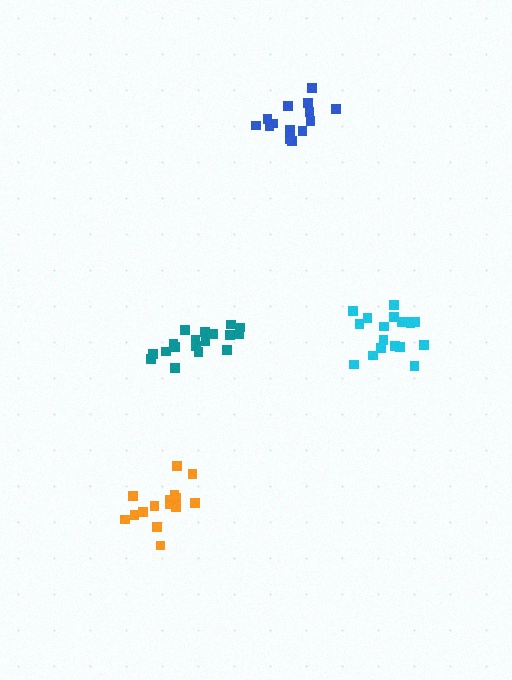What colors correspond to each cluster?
The clusters are colored: orange, teal, blue, cyan.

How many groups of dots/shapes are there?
There are 4 groups.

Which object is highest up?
The blue cluster is topmost.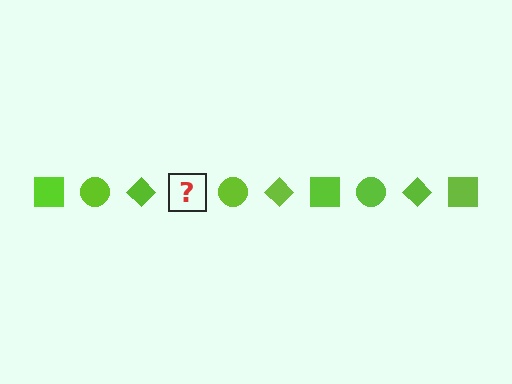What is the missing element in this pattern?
The missing element is a lime square.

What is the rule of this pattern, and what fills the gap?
The rule is that the pattern cycles through square, circle, diamond shapes in lime. The gap should be filled with a lime square.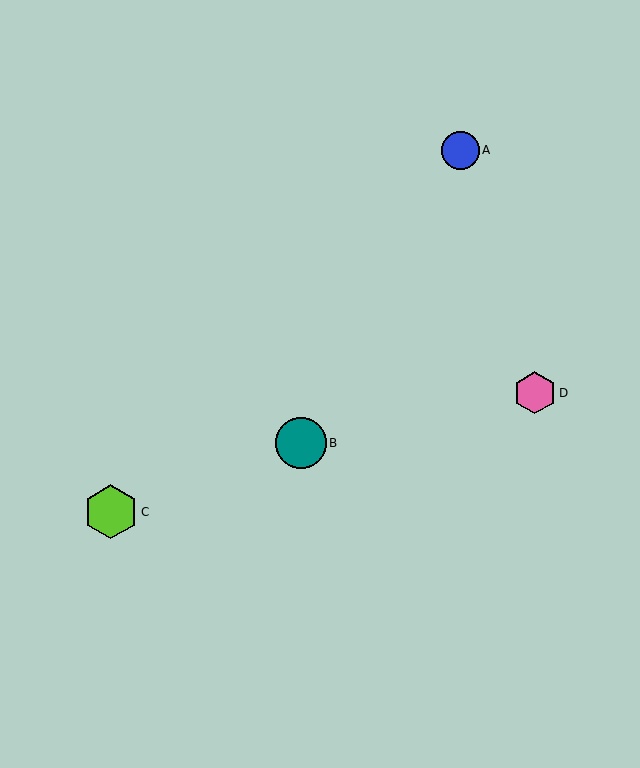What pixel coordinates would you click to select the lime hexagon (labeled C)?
Click at (111, 512) to select the lime hexagon C.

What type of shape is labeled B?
Shape B is a teal circle.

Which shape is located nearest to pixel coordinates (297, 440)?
The teal circle (labeled B) at (301, 443) is nearest to that location.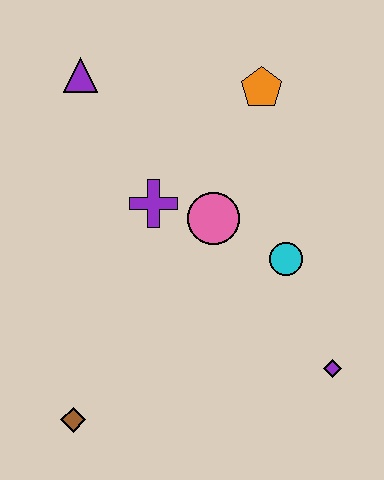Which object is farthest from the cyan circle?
The purple triangle is farthest from the cyan circle.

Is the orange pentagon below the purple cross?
No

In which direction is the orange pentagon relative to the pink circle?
The orange pentagon is above the pink circle.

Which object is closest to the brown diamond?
The purple cross is closest to the brown diamond.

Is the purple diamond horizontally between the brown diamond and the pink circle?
No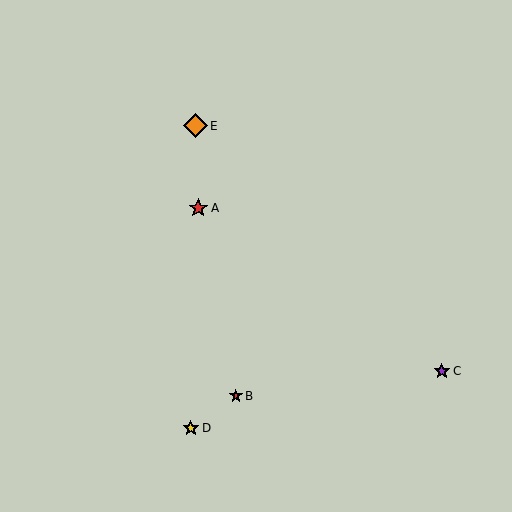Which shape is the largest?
The orange diamond (labeled E) is the largest.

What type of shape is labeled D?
Shape D is a yellow star.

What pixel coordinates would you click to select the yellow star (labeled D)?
Click at (191, 428) to select the yellow star D.